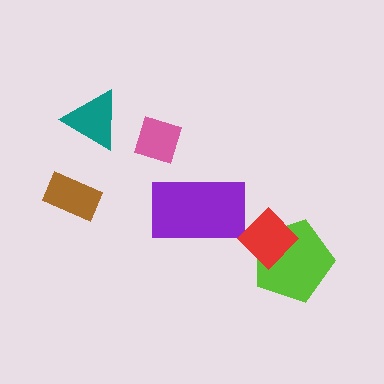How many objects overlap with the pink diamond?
0 objects overlap with the pink diamond.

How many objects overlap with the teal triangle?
0 objects overlap with the teal triangle.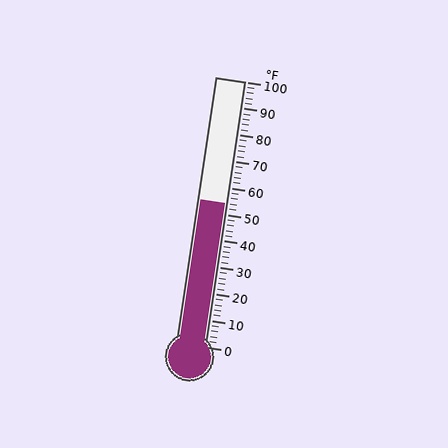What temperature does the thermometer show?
The thermometer shows approximately 54°F.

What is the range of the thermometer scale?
The thermometer scale ranges from 0°F to 100°F.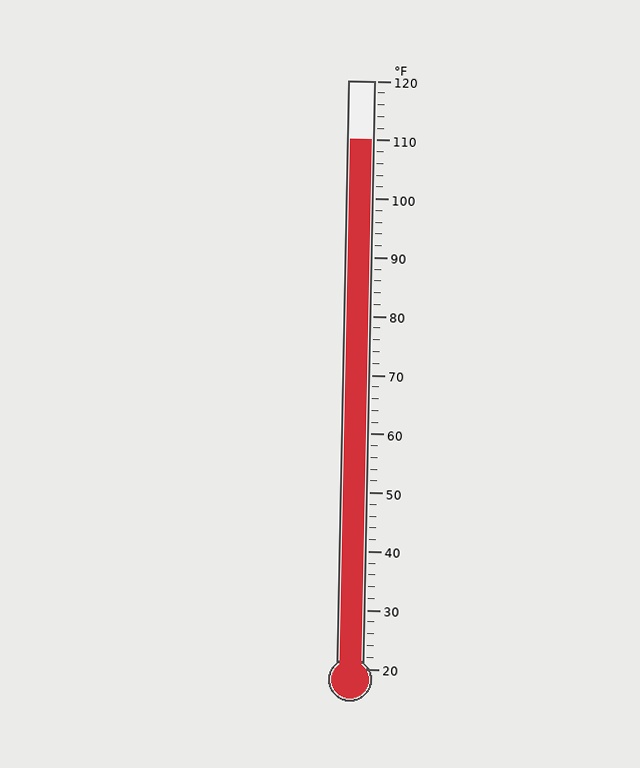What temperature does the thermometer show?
The thermometer shows approximately 110°F.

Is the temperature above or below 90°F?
The temperature is above 90°F.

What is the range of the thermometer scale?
The thermometer scale ranges from 20°F to 120°F.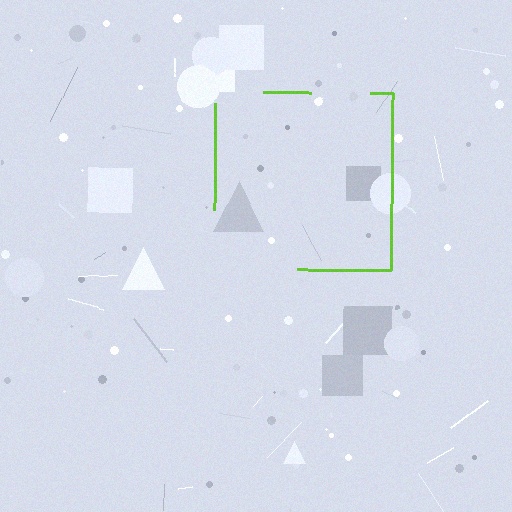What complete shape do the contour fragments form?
The contour fragments form a square.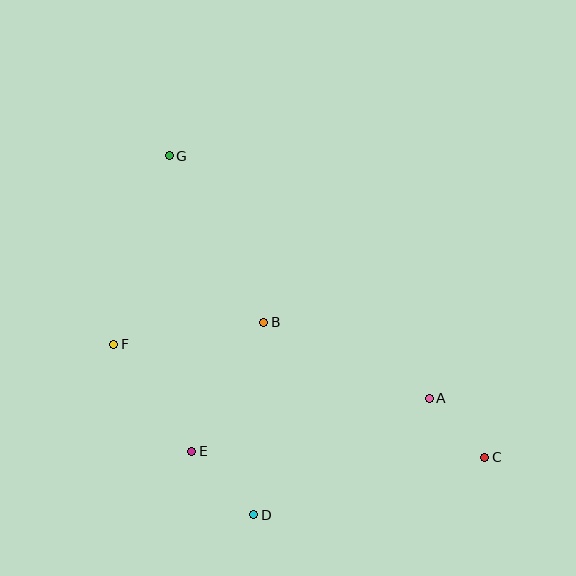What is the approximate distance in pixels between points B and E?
The distance between B and E is approximately 148 pixels.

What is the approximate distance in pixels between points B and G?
The distance between B and G is approximately 191 pixels.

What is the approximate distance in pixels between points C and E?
The distance between C and E is approximately 293 pixels.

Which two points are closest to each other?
Points A and C are closest to each other.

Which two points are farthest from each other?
Points C and G are farthest from each other.